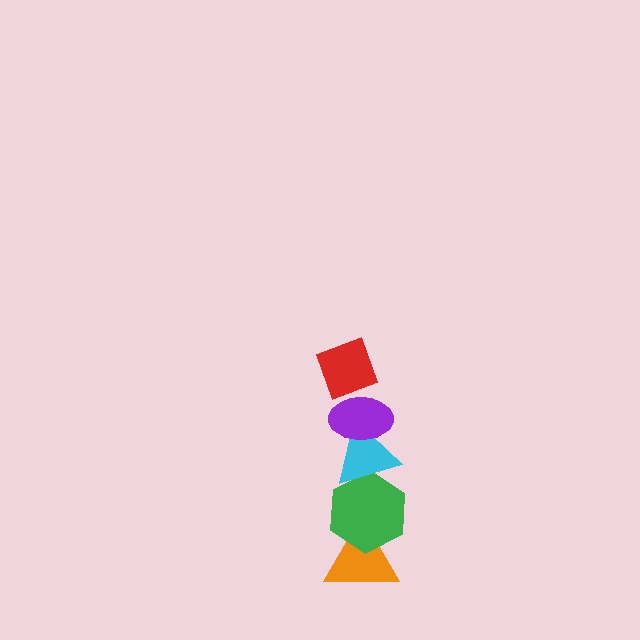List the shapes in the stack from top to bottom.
From top to bottom: the red diamond, the purple ellipse, the cyan triangle, the green hexagon, the orange triangle.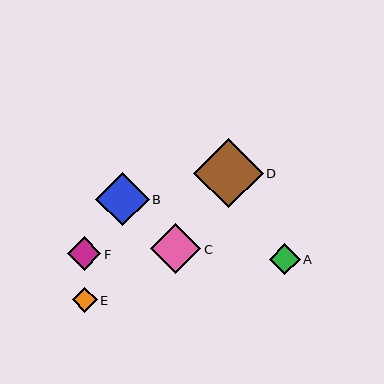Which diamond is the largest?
Diamond D is the largest with a size of approximately 69 pixels.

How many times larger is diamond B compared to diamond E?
Diamond B is approximately 2.1 times the size of diamond E.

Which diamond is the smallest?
Diamond E is the smallest with a size of approximately 25 pixels.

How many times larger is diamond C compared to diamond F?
Diamond C is approximately 1.5 times the size of diamond F.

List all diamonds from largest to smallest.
From largest to smallest: D, B, C, F, A, E.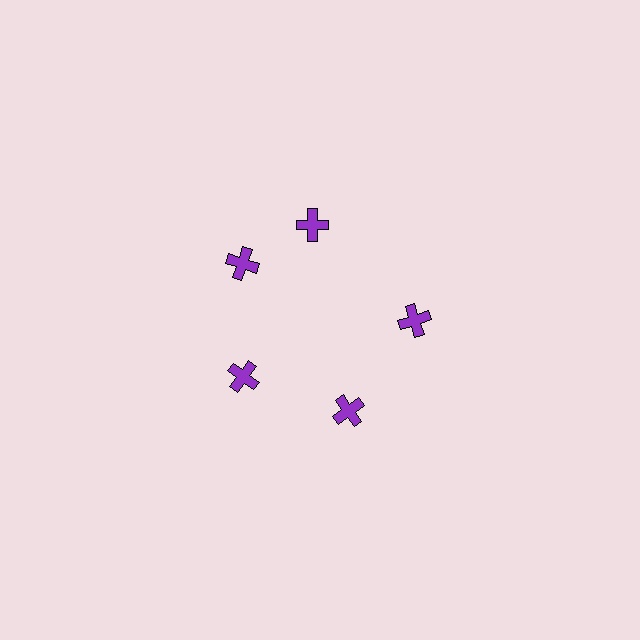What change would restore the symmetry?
The symmetry would be restored by rotating it back into even spacing with its neighbors so that all 5 crosses sit at equal angles and equal distance from the center.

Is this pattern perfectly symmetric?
No. The 5 purple crosses are arranged in a ring, but one element near the 1 o'clock position is rotated out of alignment along the ring, breaking the 5-fold rotational symmetry.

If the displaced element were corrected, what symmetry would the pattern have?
It would have 5-fold rotational symmetry — the pattern would map onto itself every 72 degrees.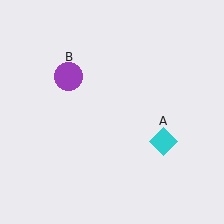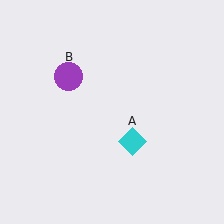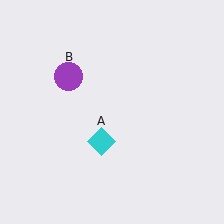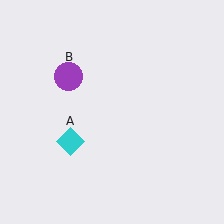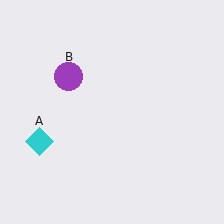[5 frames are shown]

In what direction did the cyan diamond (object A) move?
The cyan diamond (object A) moved left.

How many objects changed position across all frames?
1 object changed position: cyan diamond (object A).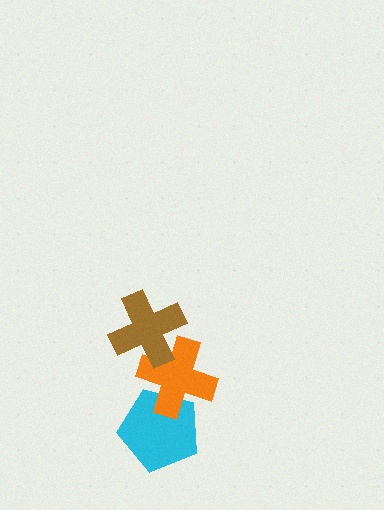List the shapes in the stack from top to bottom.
From top to bottom: the brown cross, the orange cross, the cyan pentagon.